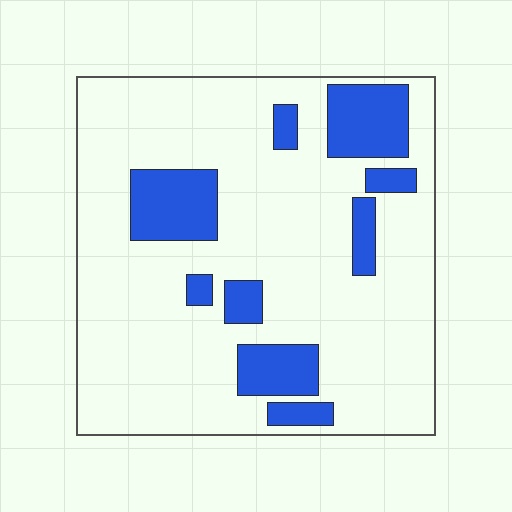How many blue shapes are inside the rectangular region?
9.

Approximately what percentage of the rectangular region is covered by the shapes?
Approximately 20%.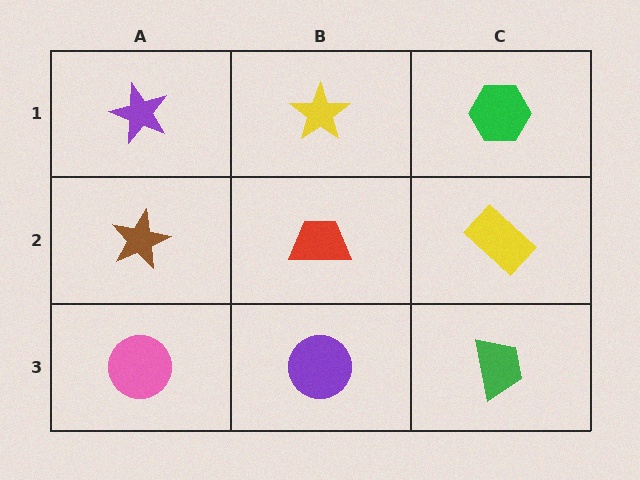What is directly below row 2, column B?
A purple circle.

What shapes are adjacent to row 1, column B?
A red trapezoid (row 2, column B), a purple star (row 1, column A), a green hexagon (row 1, column C).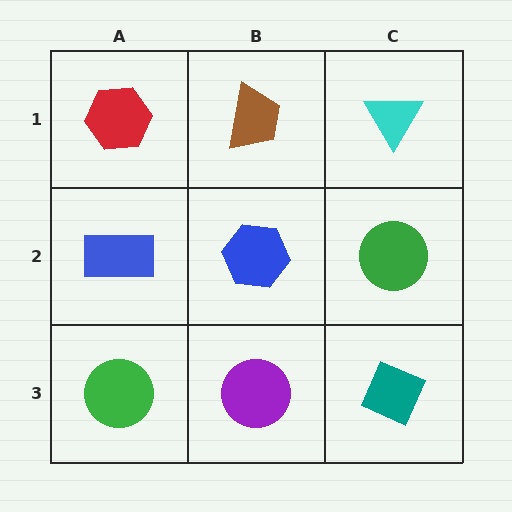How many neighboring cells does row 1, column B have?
3.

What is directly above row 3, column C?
A green circle.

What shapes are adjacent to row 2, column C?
A cyan triangle (row 1, column C), a teal diamond (row 3, column C), a blue hexagon (row 2, column B).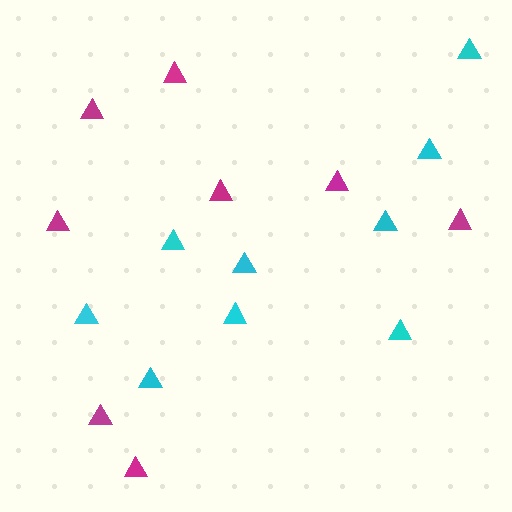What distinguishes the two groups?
There are 2 groups: one group of cyan triangles (9) and one group of magenta triangles (8).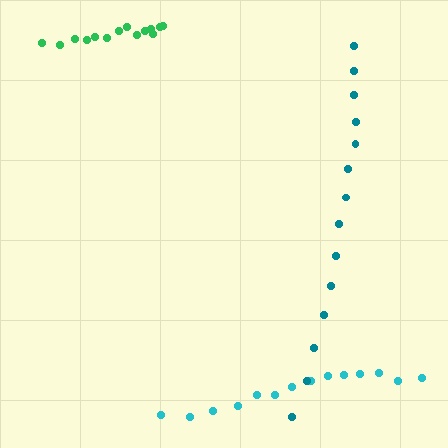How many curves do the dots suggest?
There are 3 distinct paths.